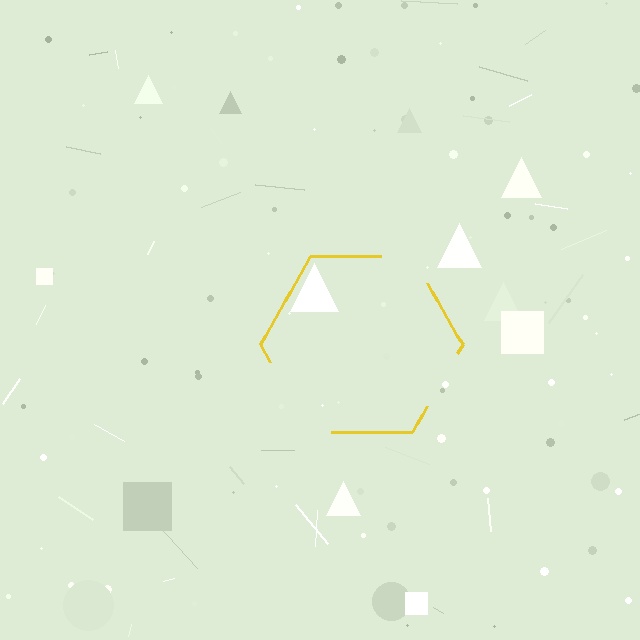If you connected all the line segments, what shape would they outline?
They would outline a hexagon.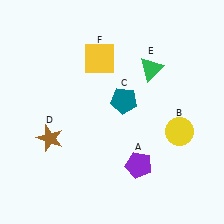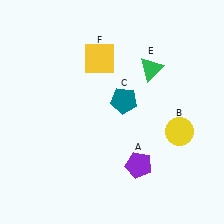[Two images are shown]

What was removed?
The brown star (D) was removed in Image 2.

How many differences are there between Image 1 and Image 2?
There is 1 difference between the two images.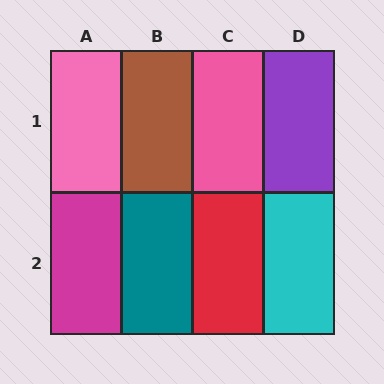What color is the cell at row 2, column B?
Teal.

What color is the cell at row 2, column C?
Red.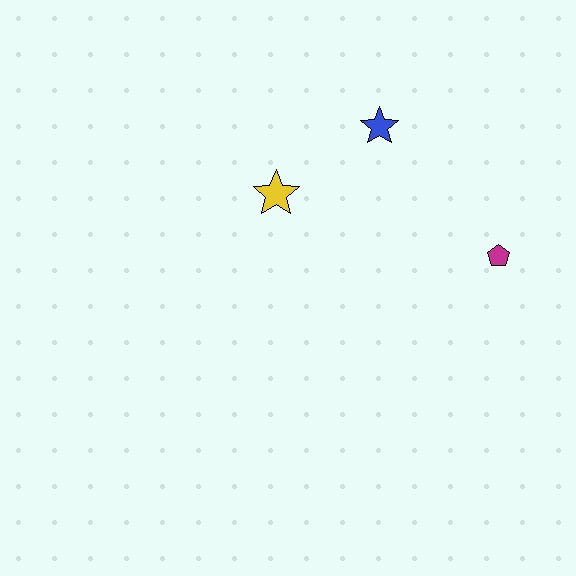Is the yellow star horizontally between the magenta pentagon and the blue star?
No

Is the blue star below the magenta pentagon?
No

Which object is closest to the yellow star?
The blue star is closest to the yellow star.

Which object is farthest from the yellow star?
The magenta pentagon is farthest from the yellow star.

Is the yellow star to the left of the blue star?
Yes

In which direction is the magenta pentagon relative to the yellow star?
The magenta pentagon is to the right of the yellow star.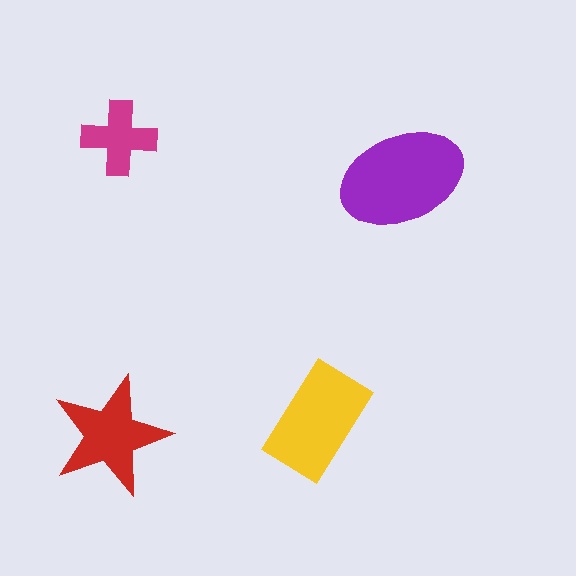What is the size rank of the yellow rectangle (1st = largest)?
2nd.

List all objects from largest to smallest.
The purple ellipse, the yellow rectangle, the red star, the magenta cross.